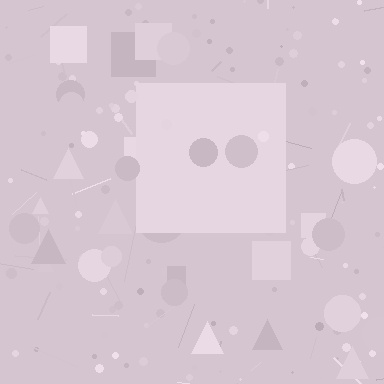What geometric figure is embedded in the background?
A square is embedded in the background.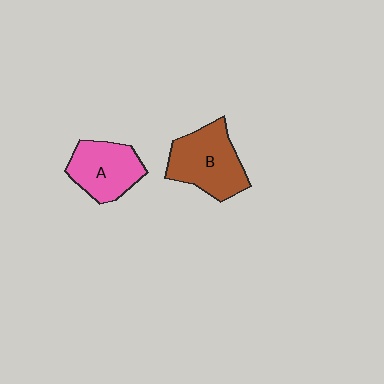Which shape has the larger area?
Shape B (brown).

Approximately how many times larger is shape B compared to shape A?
Approximately 1.2 times.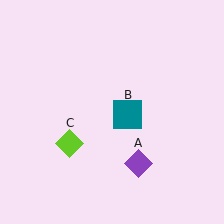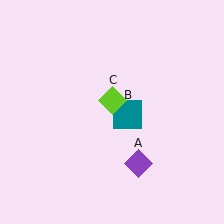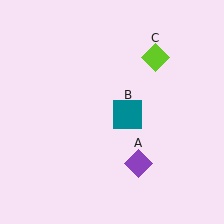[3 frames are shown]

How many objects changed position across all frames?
1 object changed position: lime diamond (object C).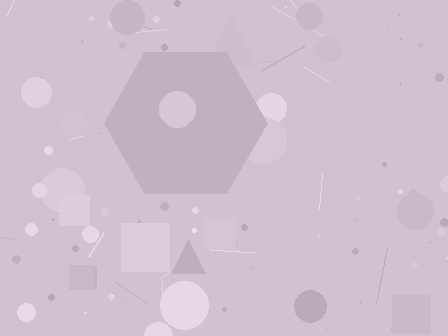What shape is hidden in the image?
A hexagon is hidden in the image.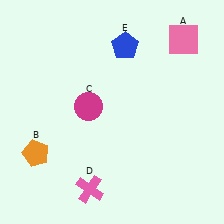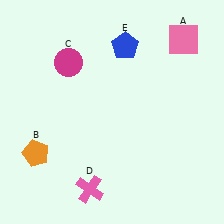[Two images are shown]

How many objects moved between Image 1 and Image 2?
1 object moved between the two images.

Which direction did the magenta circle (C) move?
The magenta circle (C) moved up.